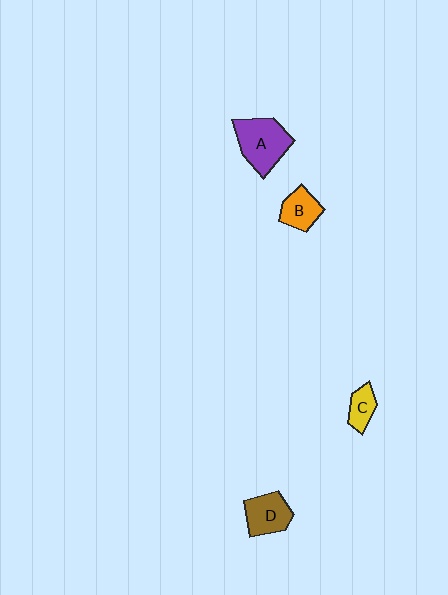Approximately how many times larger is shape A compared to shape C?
Approximately 2.3 times.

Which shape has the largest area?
Shape A (purple).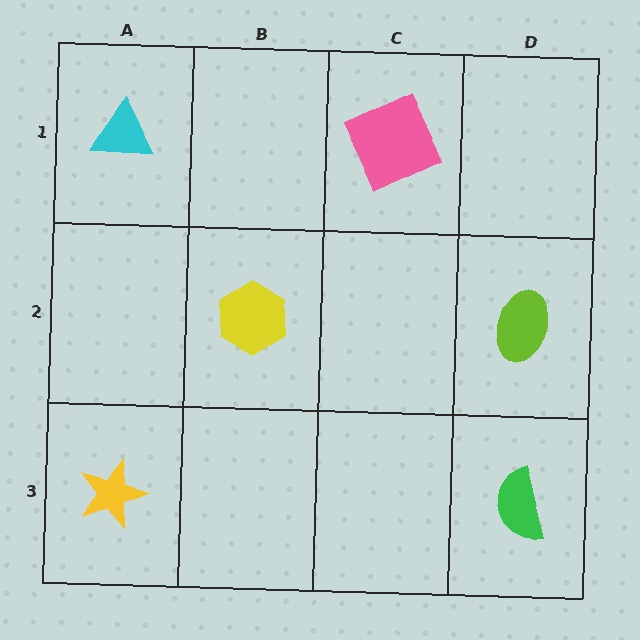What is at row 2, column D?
A lime ellipse.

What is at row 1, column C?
A pink square.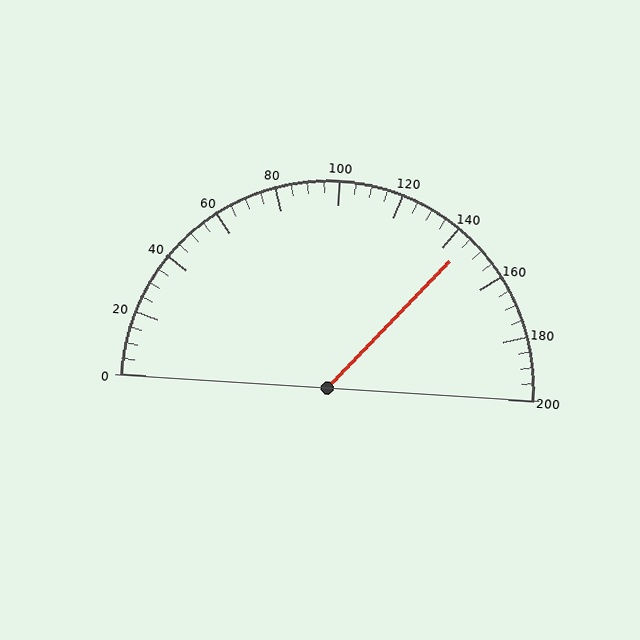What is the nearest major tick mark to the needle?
The nearest major tick mark is 140.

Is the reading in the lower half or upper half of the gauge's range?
The reading is in the upper half of the range (0 to 200).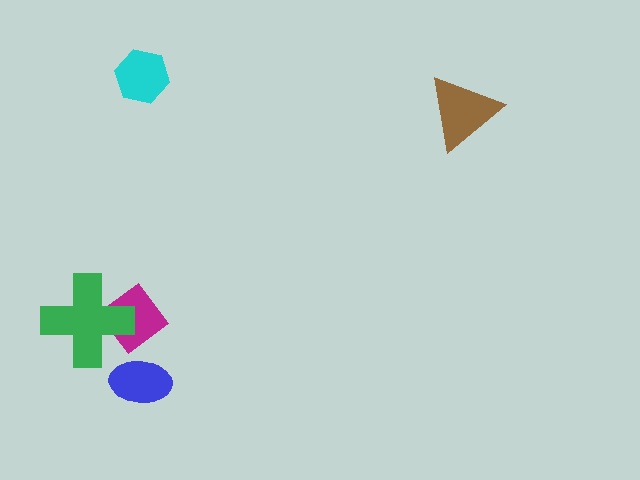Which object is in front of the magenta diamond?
The green cross is in front of the magenta diamond.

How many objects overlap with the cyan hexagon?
0 objects overlap with the cyan hexagon.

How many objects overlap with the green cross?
1 object overlaps with the green cross.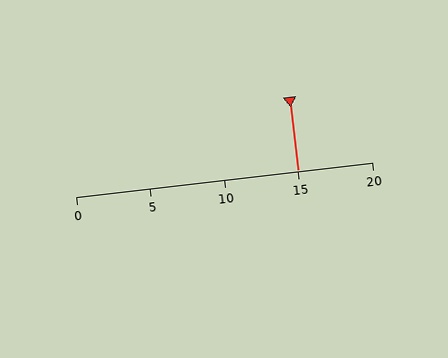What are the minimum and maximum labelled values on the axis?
The axis runs from 0 to 20.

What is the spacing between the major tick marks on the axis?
The major ticks are spaced 5 apart.